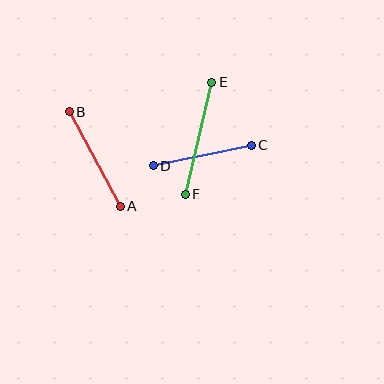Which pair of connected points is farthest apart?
Points E and F are farthest apart.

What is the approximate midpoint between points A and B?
The midpoint is at approximately (95, 159) pixels.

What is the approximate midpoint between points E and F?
The midpoint is at approximately (198, 138) pixels.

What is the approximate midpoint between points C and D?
The midpoint is at approximately (202, 155) pixels.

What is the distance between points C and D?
The distance is approximately 100 pixels.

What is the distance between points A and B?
The distance is approximately 107 pixels.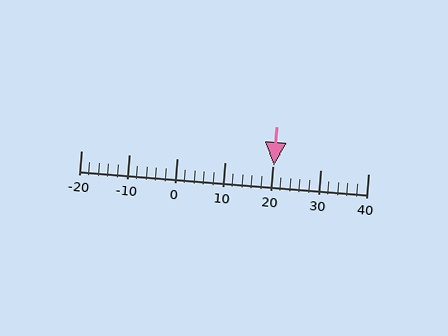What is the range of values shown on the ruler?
The ruler shows values from -20 to 40.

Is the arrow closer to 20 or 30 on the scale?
The arrow is closer to 20.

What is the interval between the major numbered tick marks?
The major tick marks are spaced 10 units apart.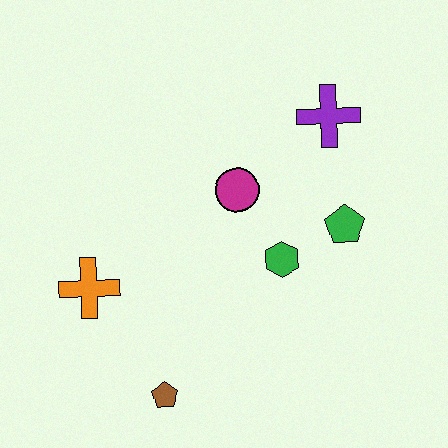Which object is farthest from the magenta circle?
The brown pentagon is farthest from the magenta circle.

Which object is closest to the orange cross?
The brown pentagon is closest to the orange cross.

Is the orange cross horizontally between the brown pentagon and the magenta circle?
No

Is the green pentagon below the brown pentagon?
No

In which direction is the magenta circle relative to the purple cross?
The magenta circle is to the left of the purple cross.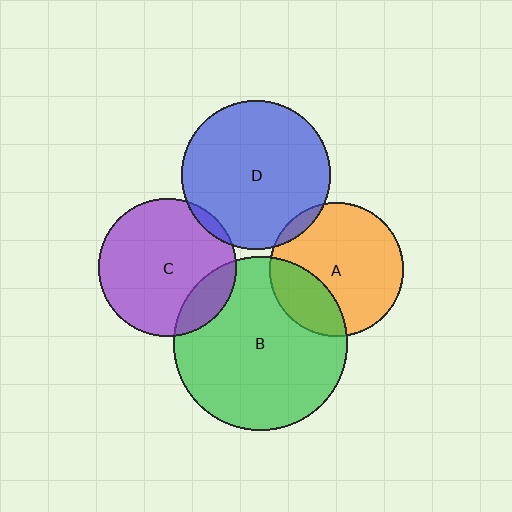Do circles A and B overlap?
Yes.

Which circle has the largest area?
Circle B (green).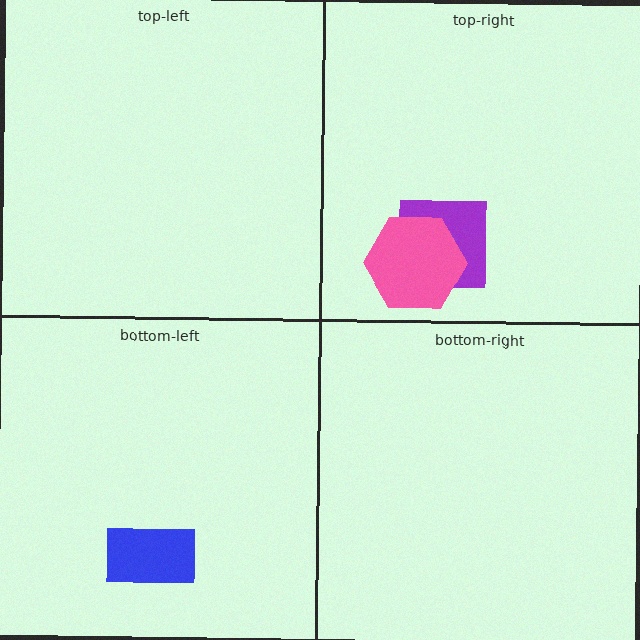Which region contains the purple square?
The top-right region.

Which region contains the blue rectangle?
The bottom-left region.